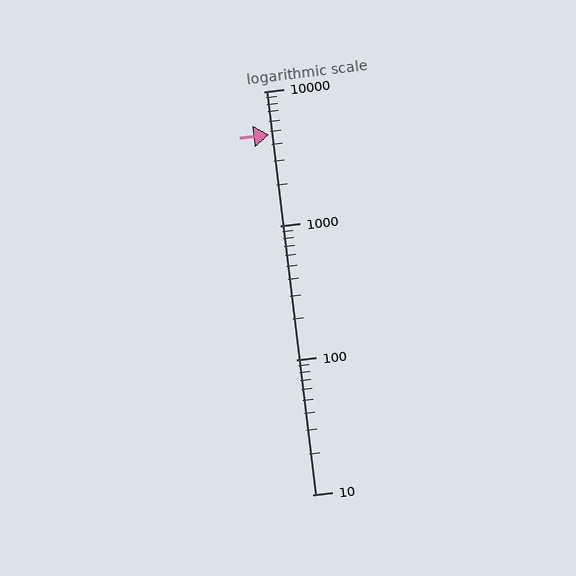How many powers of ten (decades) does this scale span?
The scale spans 3 decades, from 10 to 10000.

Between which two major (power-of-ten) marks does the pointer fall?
The pointer is between 1000 and 10000.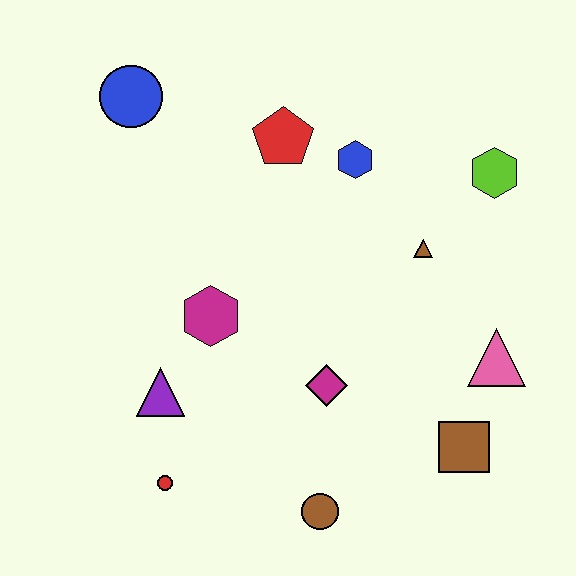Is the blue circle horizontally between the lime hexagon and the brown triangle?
No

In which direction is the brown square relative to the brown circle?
The brown square is to the right of the brown circle.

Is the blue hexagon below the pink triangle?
No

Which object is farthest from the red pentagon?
The brown circle is farthest from the red pentagon.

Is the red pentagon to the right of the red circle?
Yes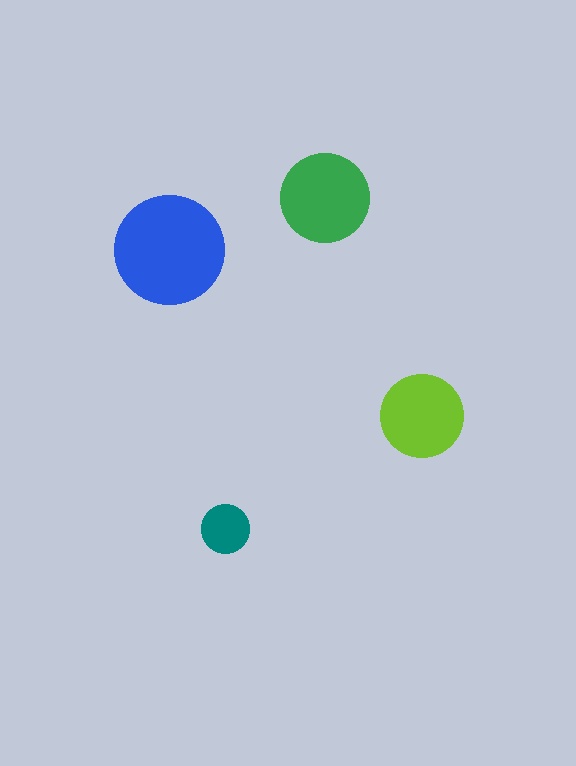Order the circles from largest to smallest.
the blue one, the green one, the lime one, the teal one.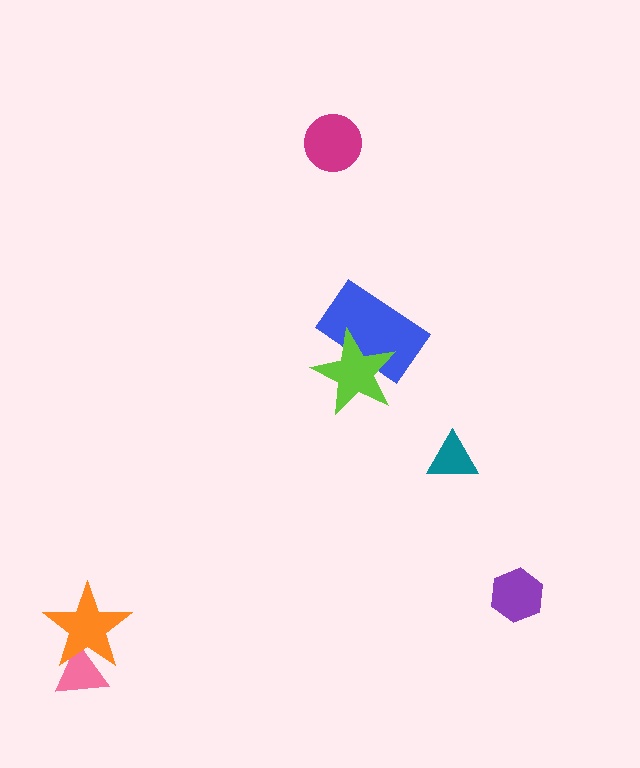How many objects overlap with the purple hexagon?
0 objects overlap with the purple hexagon.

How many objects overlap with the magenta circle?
0 objects overlap with the magenta circle.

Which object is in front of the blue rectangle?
The lime star is in front of the blue rectangle.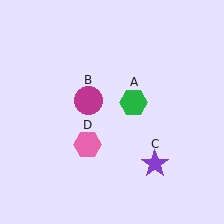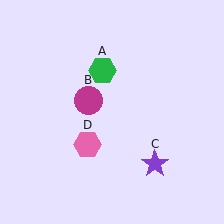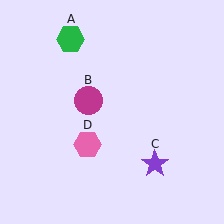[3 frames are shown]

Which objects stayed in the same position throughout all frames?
Magenta circle (object B) and purple star (object C) and pink hexagon (object D) remained stationary.